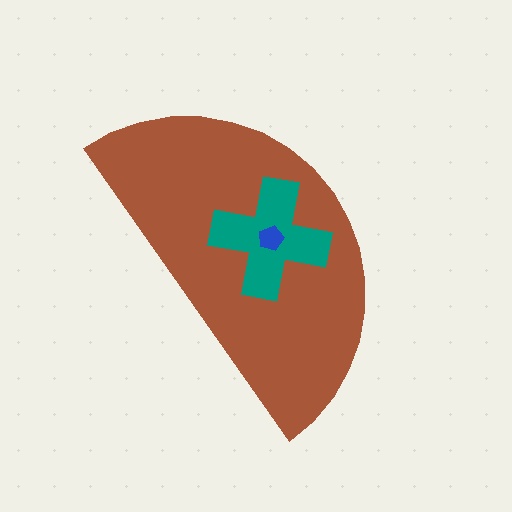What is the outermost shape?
The brown semicircle.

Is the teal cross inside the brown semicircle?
Yes.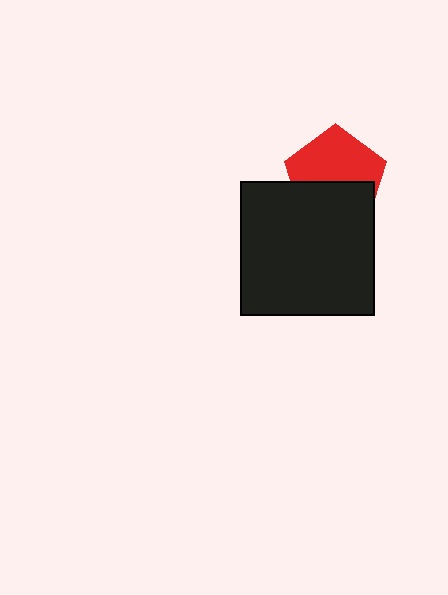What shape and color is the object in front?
The object in front is a black square.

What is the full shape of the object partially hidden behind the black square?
The partially hidden object is a red pentagon.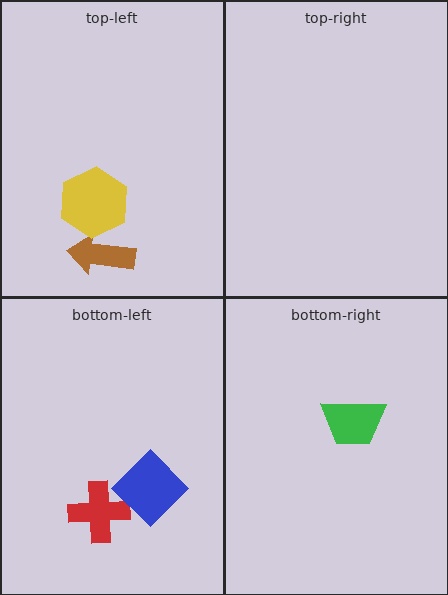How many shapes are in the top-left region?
2.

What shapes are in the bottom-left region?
The red cross, the blue diamond.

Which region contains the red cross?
The bottom-left region.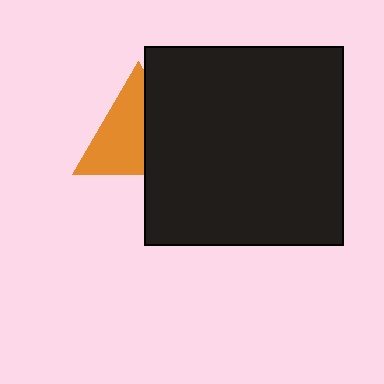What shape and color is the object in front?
The object in front is a black square.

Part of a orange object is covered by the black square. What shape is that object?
It is a triangle.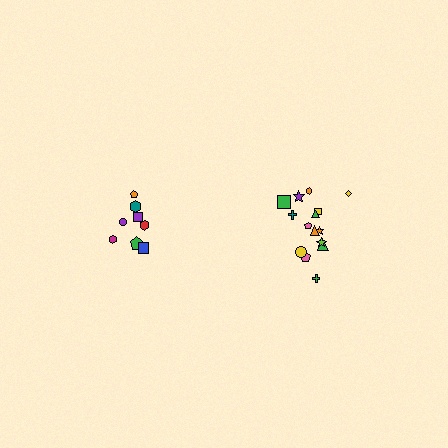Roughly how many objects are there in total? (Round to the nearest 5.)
Roughly 25 objects in total.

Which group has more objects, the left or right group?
The right group.